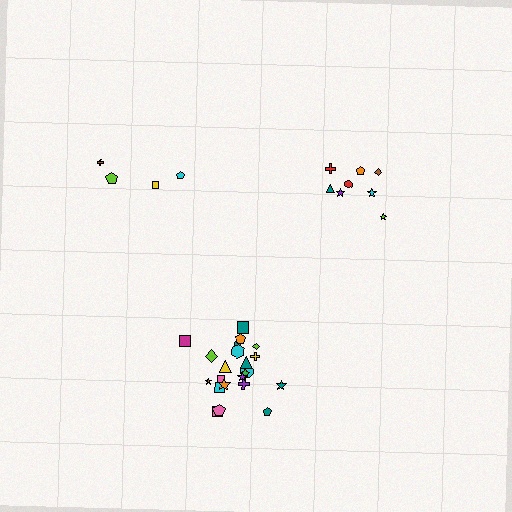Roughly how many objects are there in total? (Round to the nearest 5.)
Roughly 35 objects in total.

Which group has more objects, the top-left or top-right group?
The top-right group.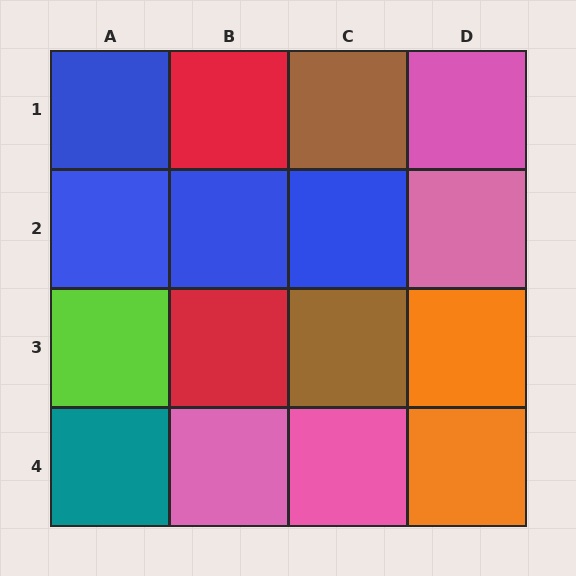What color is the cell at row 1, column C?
Brown.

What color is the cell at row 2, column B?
Blue.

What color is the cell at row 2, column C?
Blue.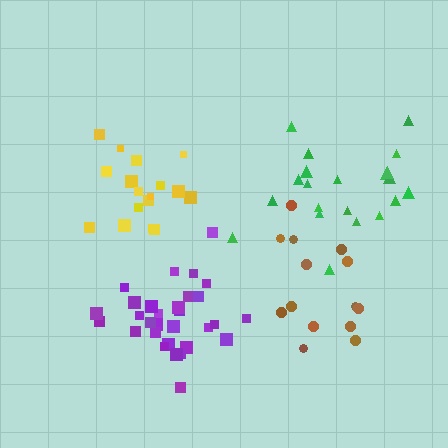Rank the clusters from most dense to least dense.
purple, yellow, brown, green.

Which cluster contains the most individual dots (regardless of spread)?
Purple (30).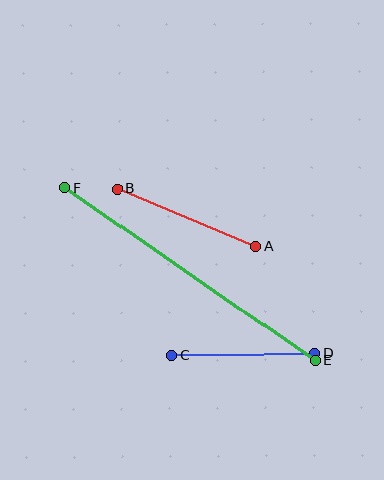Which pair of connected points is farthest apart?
Points E and F are farthest apart.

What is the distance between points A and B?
The distance is approximately 150 pixels.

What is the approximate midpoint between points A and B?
The midpoint is at approximately (186, 218) pixels.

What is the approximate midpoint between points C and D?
The midpoint is at approximately (243, 354) pixels.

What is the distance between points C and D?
The distance is approximately 143 pixels.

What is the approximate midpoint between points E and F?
The midpoint is at approximately (190, 274) pixels.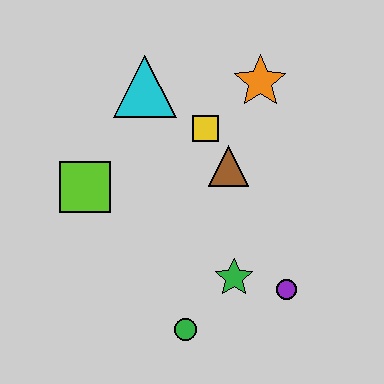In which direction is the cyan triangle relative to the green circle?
The cyan triangle is above the green circle.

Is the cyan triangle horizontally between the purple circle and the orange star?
No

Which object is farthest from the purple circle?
The cyan triangle is farthest from the purple circle.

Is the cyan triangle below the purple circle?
No